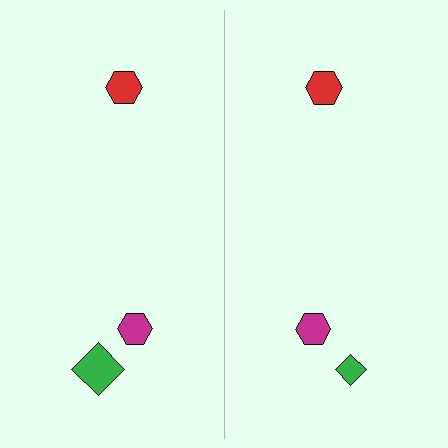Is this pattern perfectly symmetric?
No, the pattern is not perfectly symmetric. The green diamond on the right side has a different size than its mirror counterpart.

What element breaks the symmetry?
The green diamond on the right side has a different size than its mirror counterpart.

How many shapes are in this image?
There are 6 shapes in this image.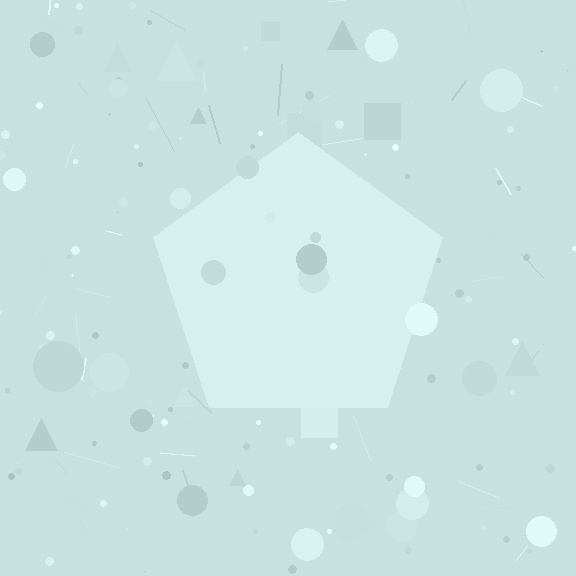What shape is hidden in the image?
A pentagon is hidden in the image.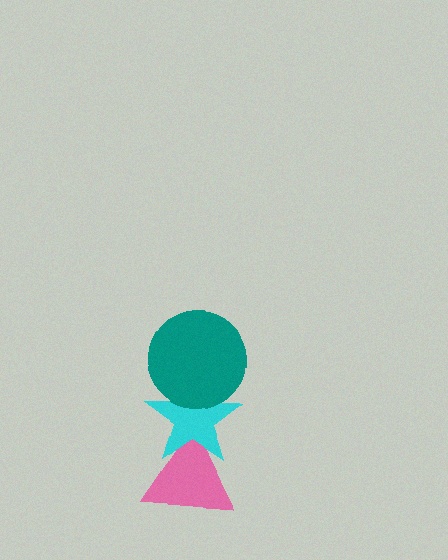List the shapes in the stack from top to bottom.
From top to bottom: the teal circle, the cyan star, the pink triangle.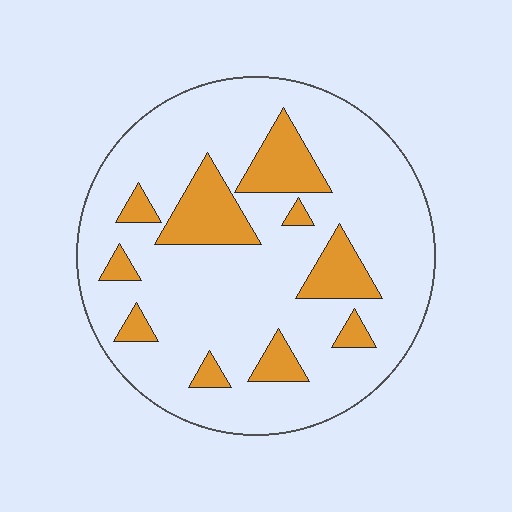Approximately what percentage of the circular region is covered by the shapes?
Approximately 20%.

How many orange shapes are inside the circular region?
10.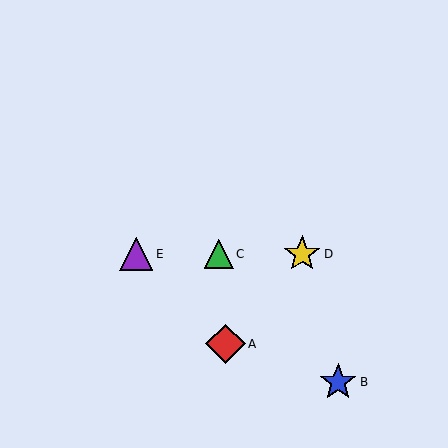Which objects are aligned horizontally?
Objects C, D, E are aligned horizontally.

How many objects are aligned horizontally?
3 objects (C, D, E) are aligned horizontally.